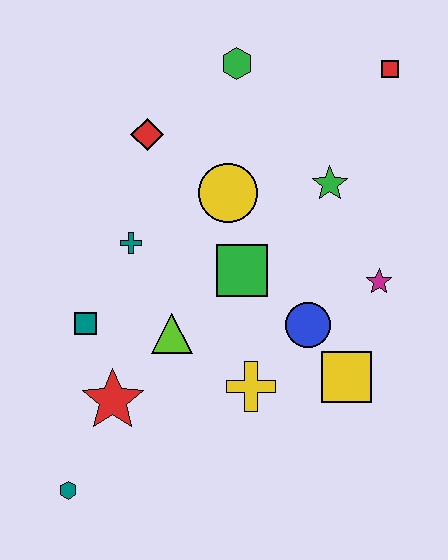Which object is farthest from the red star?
The red square is farthest from the red star.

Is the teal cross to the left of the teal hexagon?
No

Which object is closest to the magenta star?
The blue circle is closest to the magenta star.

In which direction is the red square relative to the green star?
The red square is above the green star.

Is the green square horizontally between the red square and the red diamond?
Yes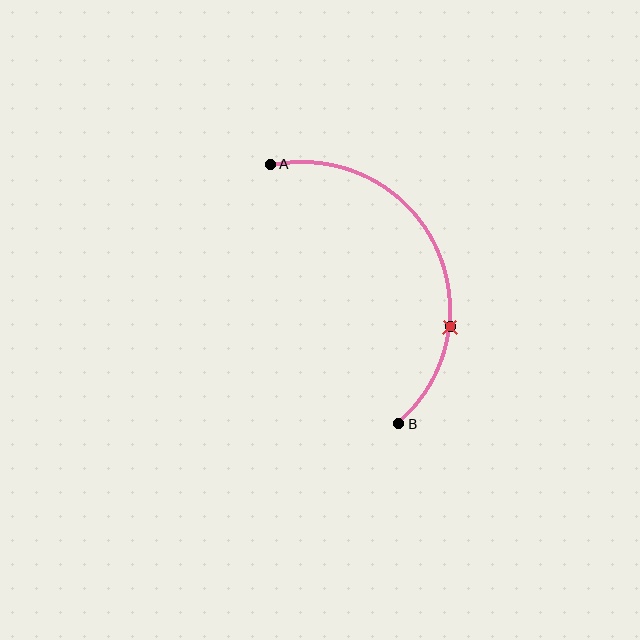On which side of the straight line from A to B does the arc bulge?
The arc bulges to the right of the straight line connecting A and B.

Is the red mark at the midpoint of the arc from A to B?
No. The red mark lies on the arc but is closer to endpoint B. The arc midpoint would be at the point on the curve equidistant along the arc from both A and B.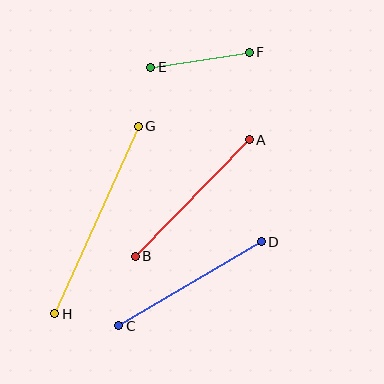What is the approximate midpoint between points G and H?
The midpoint is at approximately (96, 220) pixels.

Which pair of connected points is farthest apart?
Points G and H are farthest apart.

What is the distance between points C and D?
The distance is approximately 165 pixels.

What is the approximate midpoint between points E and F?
The midpoint is at approximately (200, 60) pixels.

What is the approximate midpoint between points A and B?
The midpoint is at approximately (192, 198) pixels.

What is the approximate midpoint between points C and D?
The midpoint is at approximately (190, 284) pixels.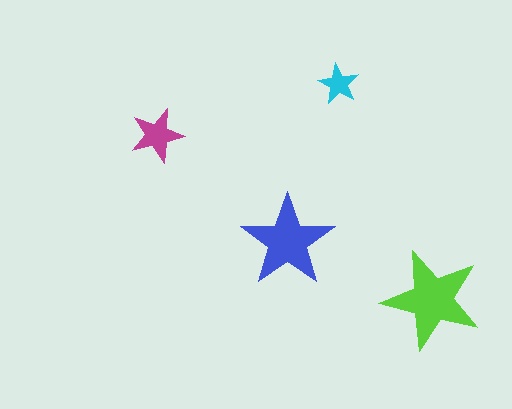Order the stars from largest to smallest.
the lime one, the blue one, the magenta one, the cyan one.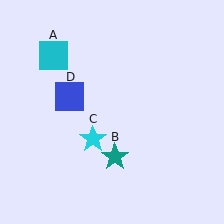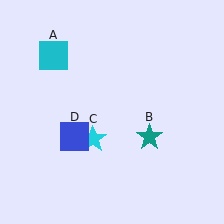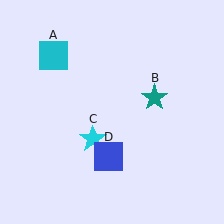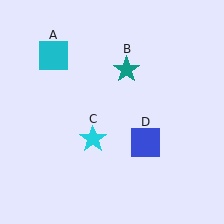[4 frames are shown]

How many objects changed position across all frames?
2 objects changed position: teal star (object B), blue square (object D).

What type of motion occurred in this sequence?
The teal star (object B), blue square (object D) rotated counterclockwise around the center of the scene.